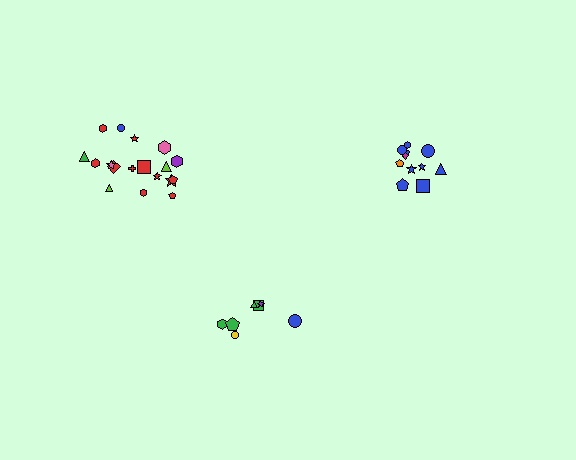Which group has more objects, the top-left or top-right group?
The top-left group.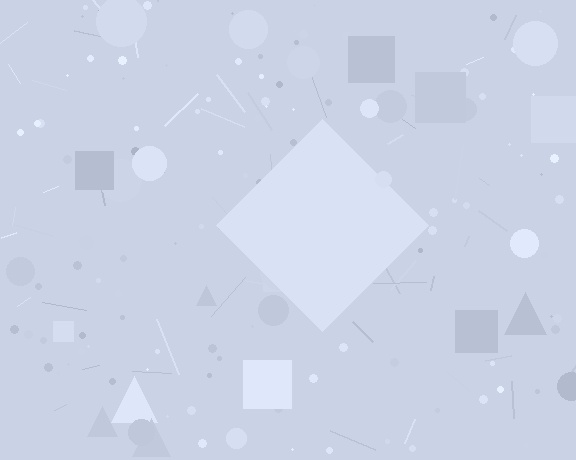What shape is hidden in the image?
A diamond is hidden in the image.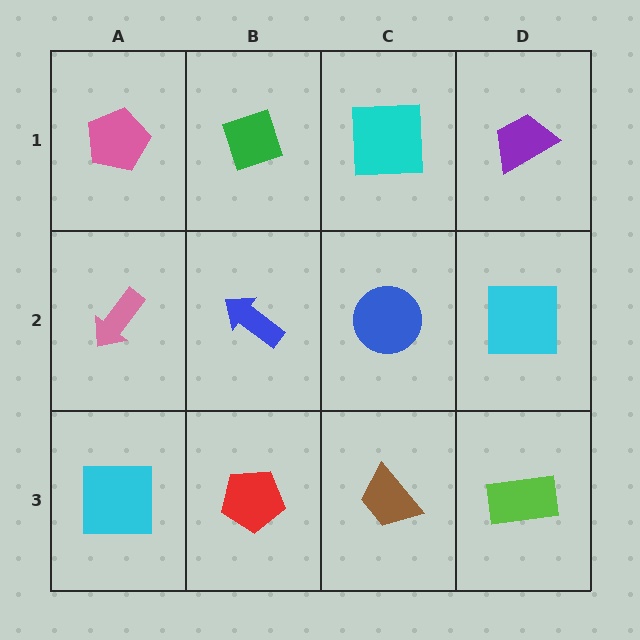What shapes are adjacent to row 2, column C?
A cyan square (row 1, column C), a brown trapezoid (row 3, column C), a blue arrow (row 2, column B), a cyan square (row 2, column D).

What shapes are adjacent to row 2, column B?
A green diamond (row 1, column B), a red pentagon (row 3, column B), a pink arrow (row 2, column A), a blue circle (row 2, column C).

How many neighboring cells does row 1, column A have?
2.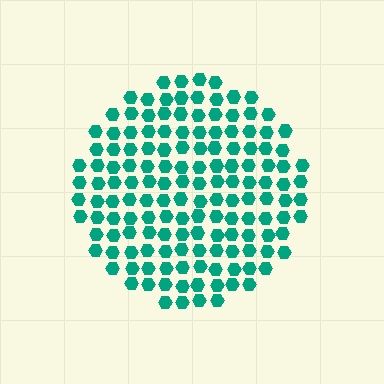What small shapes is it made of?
It is made of small hexagons.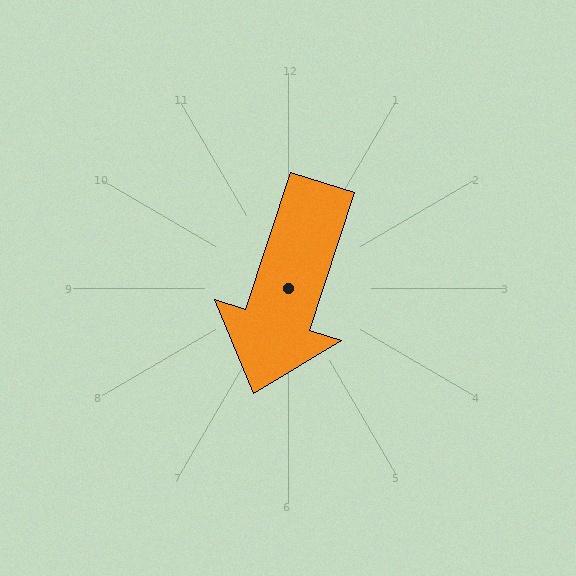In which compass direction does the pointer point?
South.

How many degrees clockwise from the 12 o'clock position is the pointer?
Approximately 198 degrees.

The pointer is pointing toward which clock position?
Roughly 7 o'clock.